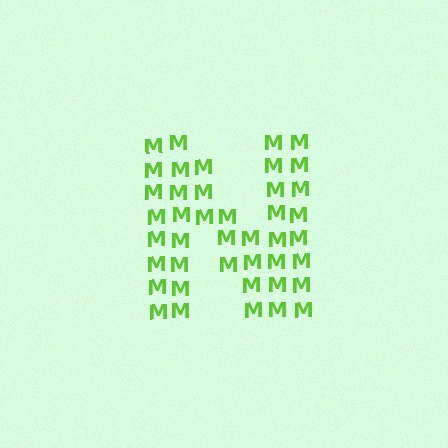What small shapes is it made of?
It is made of small letter M's.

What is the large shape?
The large shape is the letter N.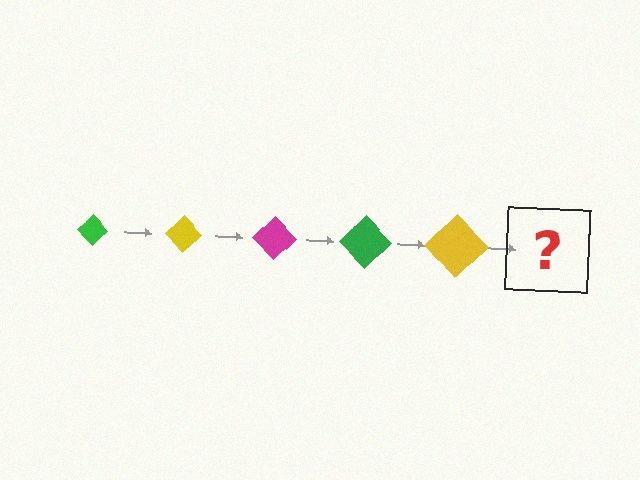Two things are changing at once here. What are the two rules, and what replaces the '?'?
The two rules are that the diamond grows larger each step and the color cycles through green, yellow, and magenta. The '?' should be a magenta diamond, larger than the previous one.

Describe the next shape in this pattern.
It should be a magenta diamond, larger than the previous one.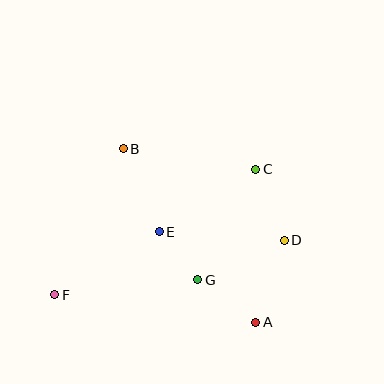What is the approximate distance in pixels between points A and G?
The distance between A and G is approximately 72 pixels.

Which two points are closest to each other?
Points E and G are closest to each other.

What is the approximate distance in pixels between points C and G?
The distance between C and G is approximately 125 pixels.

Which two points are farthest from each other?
Points C and F are farthest from each other.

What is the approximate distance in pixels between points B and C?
The distance between B and C is approximately 134 pixels.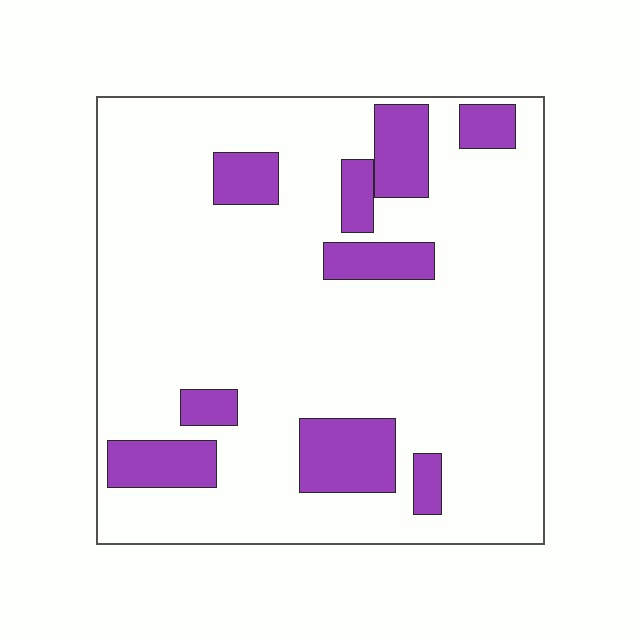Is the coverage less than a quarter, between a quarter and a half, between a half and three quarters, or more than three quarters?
Less than a quarter.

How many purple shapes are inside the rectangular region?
9.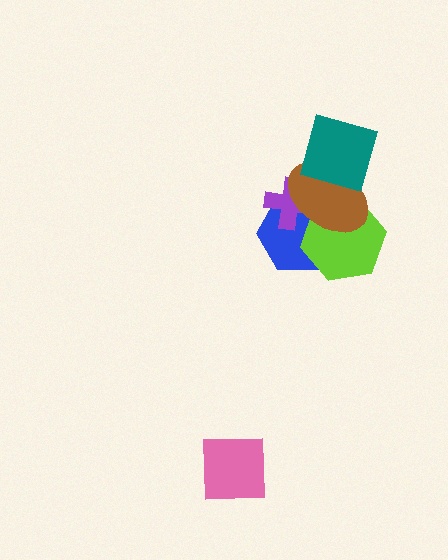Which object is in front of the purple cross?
The brown ellipse is in front of the purple cross.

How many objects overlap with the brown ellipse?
4 objects overlap with the brown ellipse.